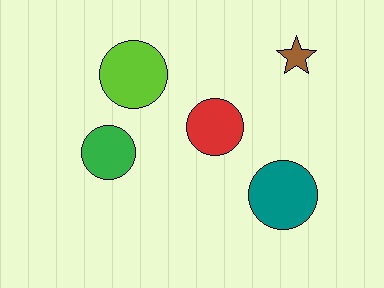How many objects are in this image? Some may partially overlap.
There are 5 objects.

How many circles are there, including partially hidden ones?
There are 4 circles.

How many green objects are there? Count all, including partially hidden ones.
There is 1 green object.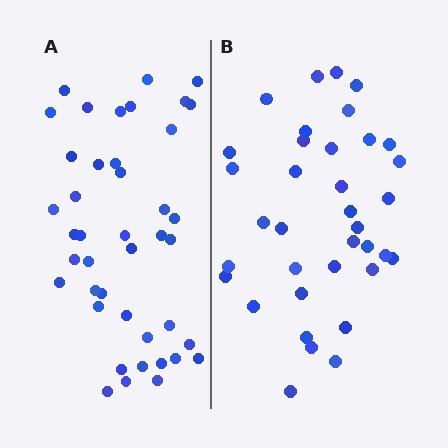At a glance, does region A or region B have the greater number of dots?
Region A (the left region) has more dots.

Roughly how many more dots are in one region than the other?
Region A has about 6 more dots than region B.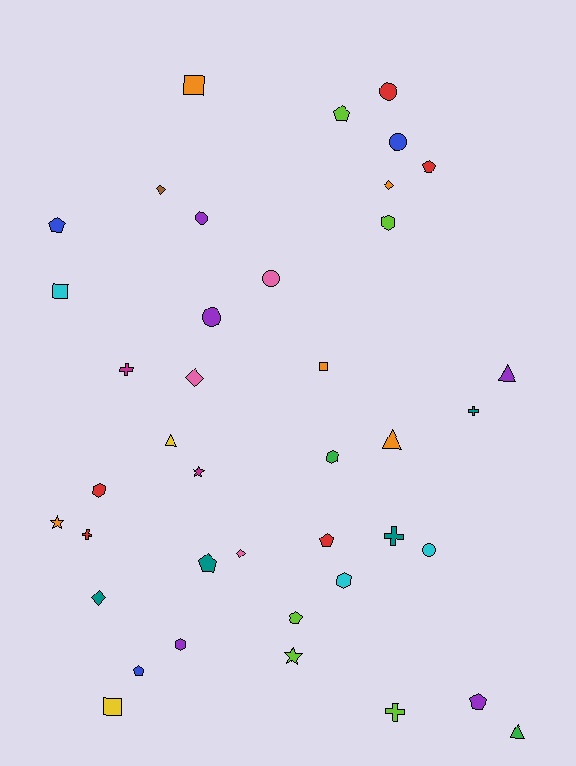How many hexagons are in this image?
There are 5 hexagons.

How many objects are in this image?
There are 40 objects.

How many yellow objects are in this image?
There are 2 yellow objects.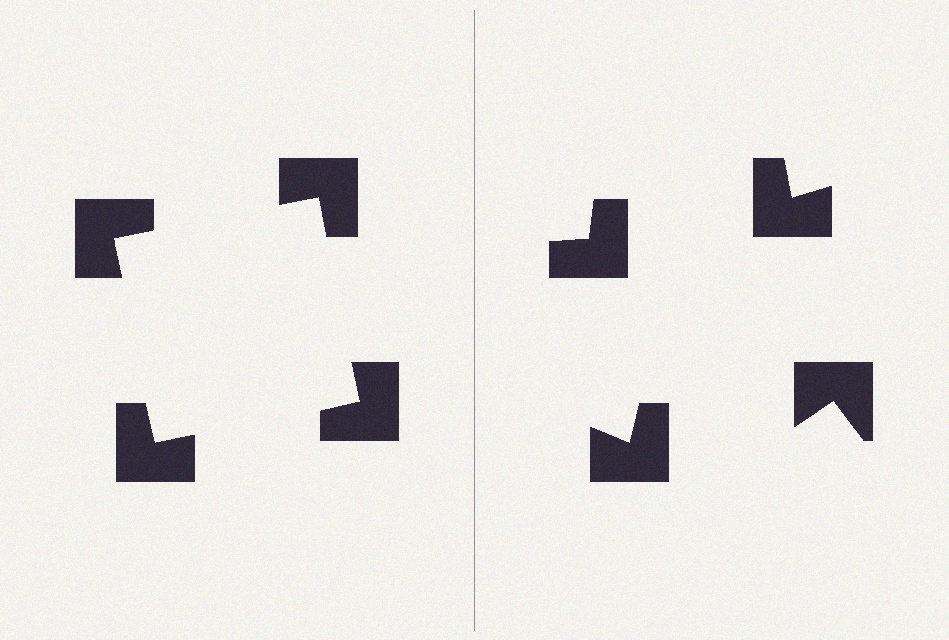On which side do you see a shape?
An illusory square appears on the left side. On the right side the wedge cuts are rotated, so no coherent shape forms.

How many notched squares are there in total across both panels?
8 — 4 on each side.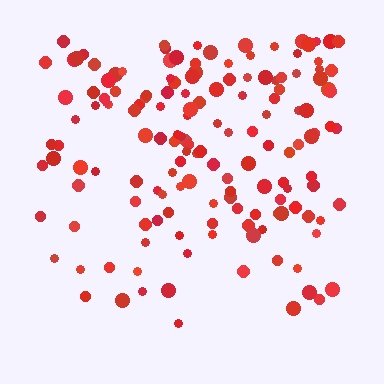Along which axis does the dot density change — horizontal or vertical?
Vertical.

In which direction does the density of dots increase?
From bottom to top, with the top side densest.